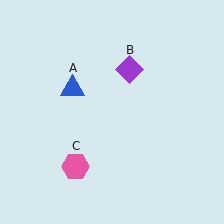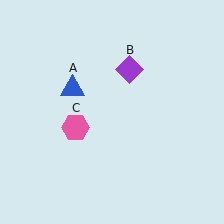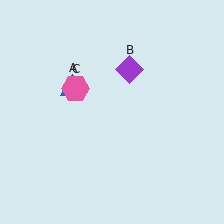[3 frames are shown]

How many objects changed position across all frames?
1 object changed position: pink hexagon (object C).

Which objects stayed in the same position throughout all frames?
Blue triangle (object A) and purple diamond (object B) remained stationary.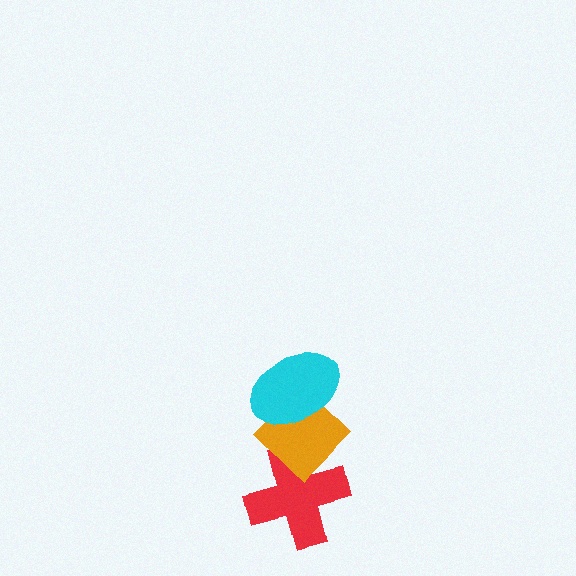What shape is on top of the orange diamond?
The cyan ellipse is on top of the orange diamond.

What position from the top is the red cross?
The red cross is 3rd from the top.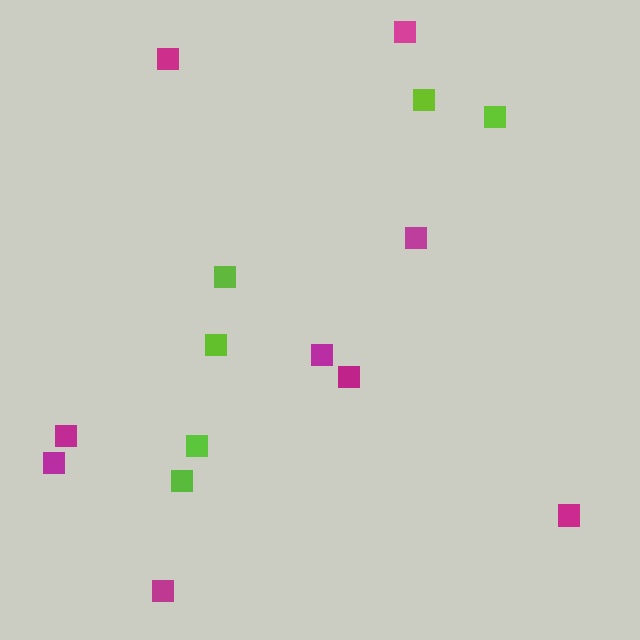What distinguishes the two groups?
There are 2 groups: one group of magenta squares (9) and one group of lime squares (6).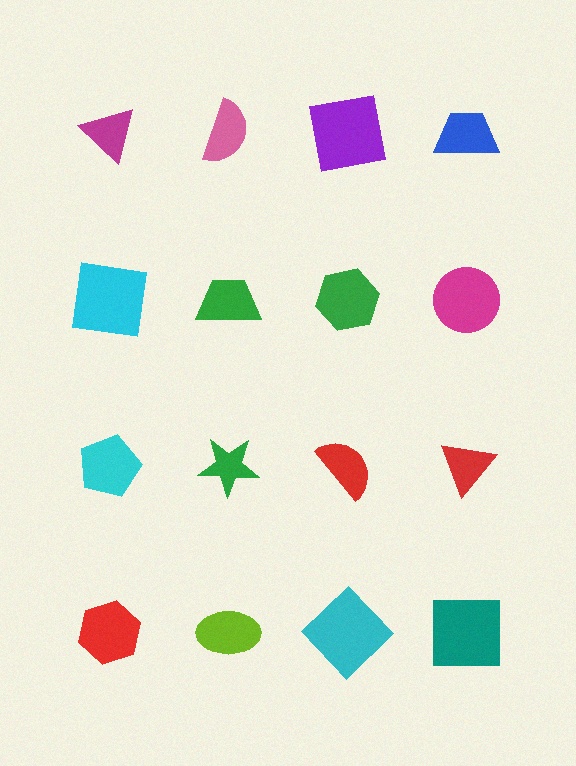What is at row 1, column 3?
A purple square.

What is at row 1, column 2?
A pink semicircle.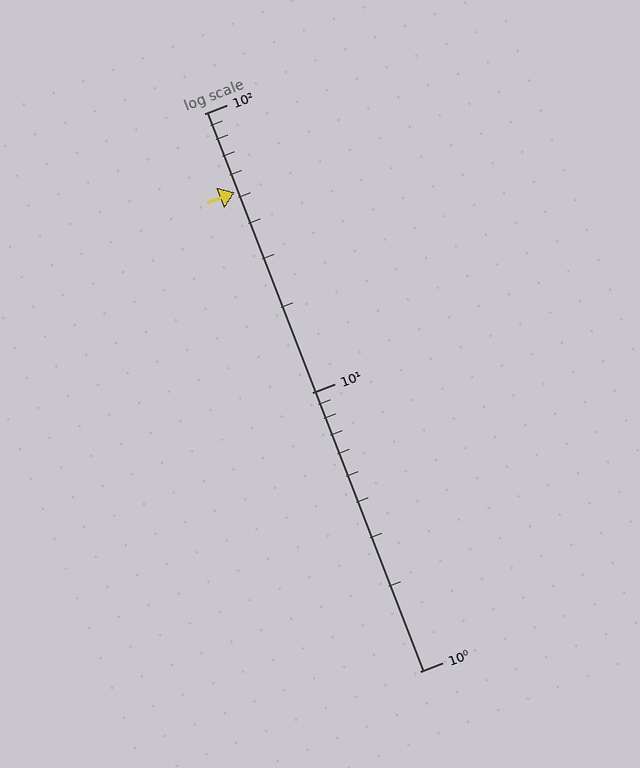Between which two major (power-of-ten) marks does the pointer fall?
The pointer is between 10 and 100.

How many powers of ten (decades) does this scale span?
The scale spans 2 decades, from 1 to 100.